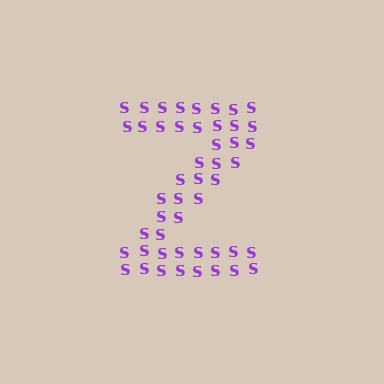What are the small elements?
The small elements are letter S's.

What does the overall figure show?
The overall figure shows the letter Z.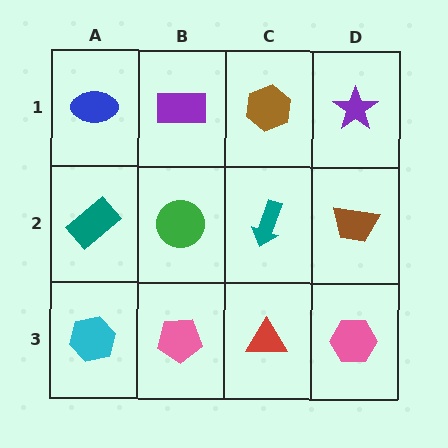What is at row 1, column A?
A blue ellipse.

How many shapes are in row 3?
4 shapes.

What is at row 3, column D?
A pink hexagon.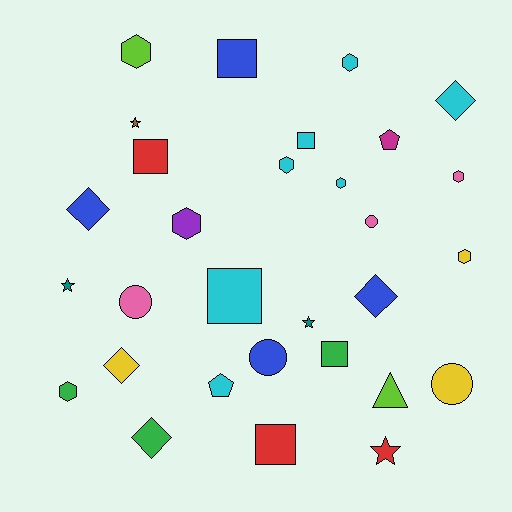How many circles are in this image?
There are 4 circles.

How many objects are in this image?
There are 30 objects.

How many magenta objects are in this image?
There is 1 magenta object.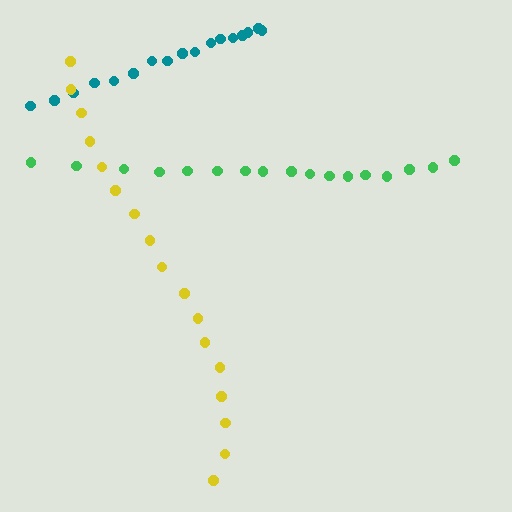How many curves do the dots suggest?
There are 3 distinct paths.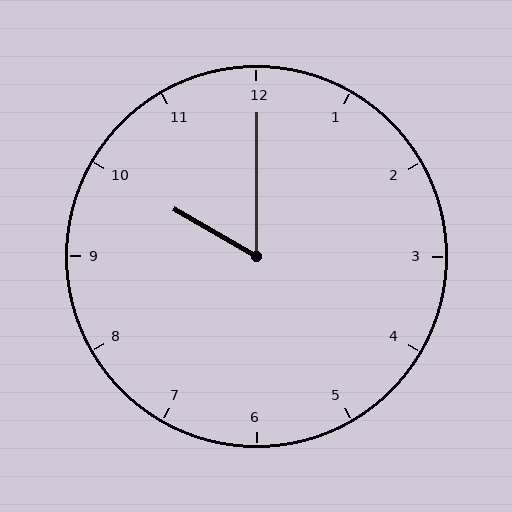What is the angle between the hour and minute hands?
Approximately 60 degrees.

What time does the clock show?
10:00.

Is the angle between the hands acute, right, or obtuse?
It is acute.